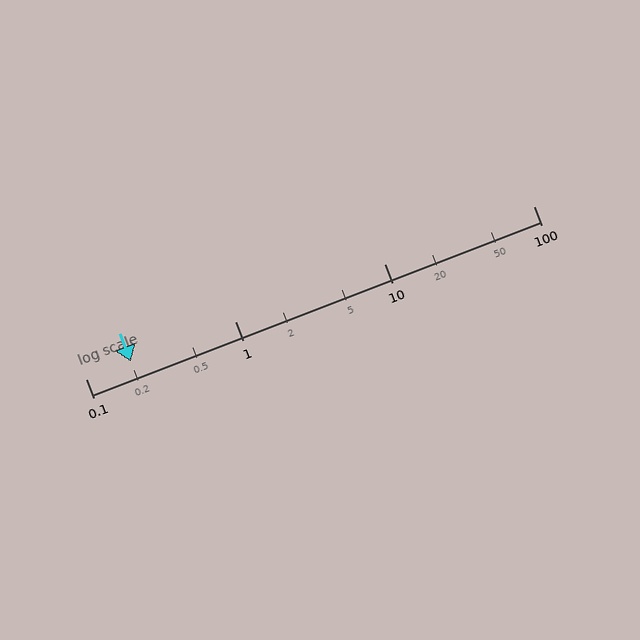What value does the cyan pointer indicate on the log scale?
The pointer indicates approximately 0.2.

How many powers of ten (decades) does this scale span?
The scale spans 3 decades, from 0.1 to 100.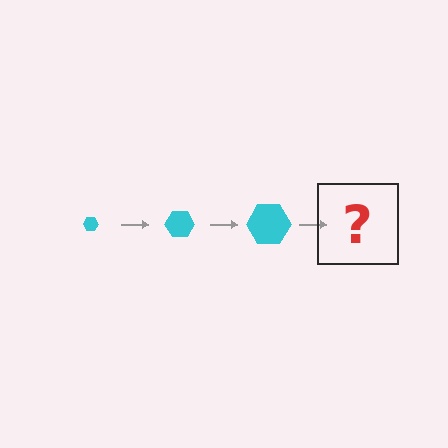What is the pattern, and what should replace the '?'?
The pattern is that the hexagon gets progressively larger each step. The '?' should be a cyan hexagon, larger than the previous one.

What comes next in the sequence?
The next element should be a cyan hexagon, larger than the previous one.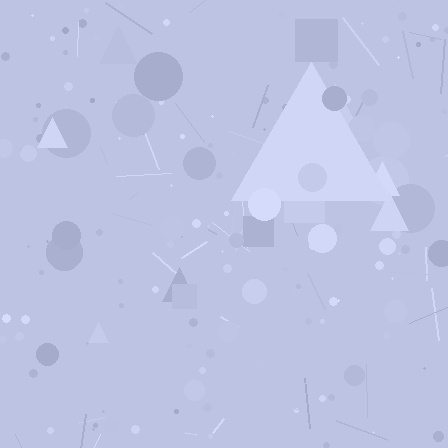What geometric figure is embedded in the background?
A triangle is embedded in the background.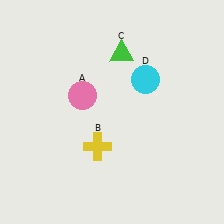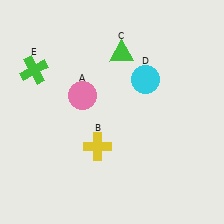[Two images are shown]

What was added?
A green cross (E) was added in Image 2.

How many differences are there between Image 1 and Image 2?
There is 1 difference between the two images.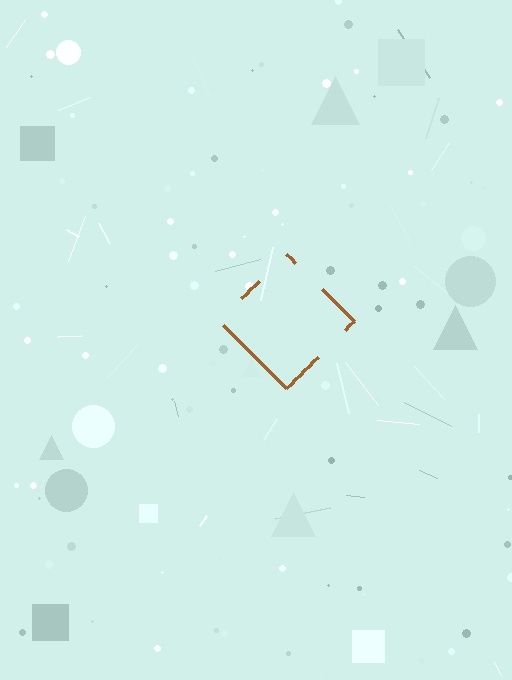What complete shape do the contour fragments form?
The contour fragments form a diamond.